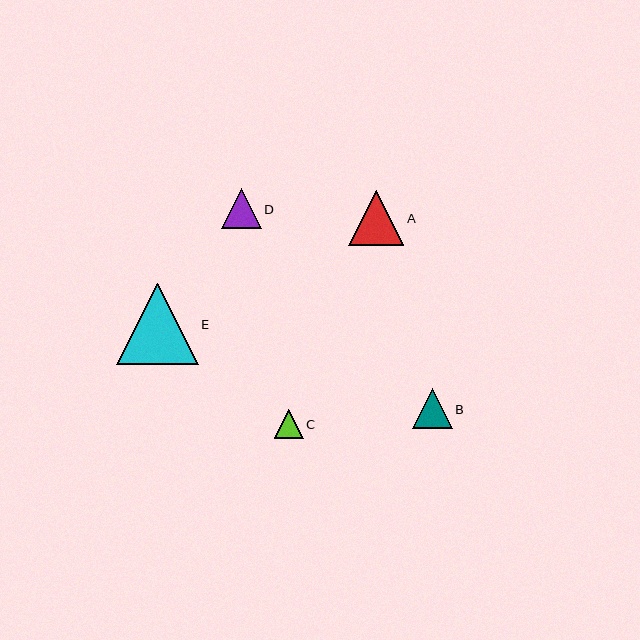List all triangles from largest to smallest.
From largest to smallest: E, A, B, D, C.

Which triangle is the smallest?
Triangle C is the smallest with a size of approximately 29 pixels.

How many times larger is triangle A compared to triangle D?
Triangle A is approximately 1.4 times the size of triangle D.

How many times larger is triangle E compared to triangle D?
Triangle E is approximately 2.0 times the size of triangle D.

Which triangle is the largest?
Triangle E is the largest with a size of approximately 81 pixels.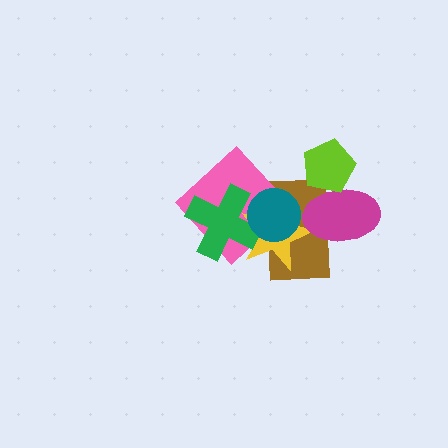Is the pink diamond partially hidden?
Yes, it is partially covered by another shape.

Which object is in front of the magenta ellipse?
The lime pentagon is in front of the magenta ellipse.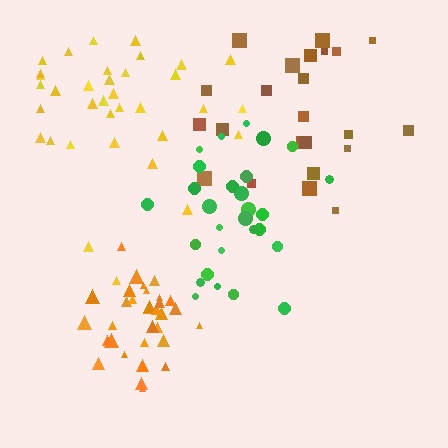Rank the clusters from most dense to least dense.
orange, green, yellow, brown.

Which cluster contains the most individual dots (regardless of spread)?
Yellow (35).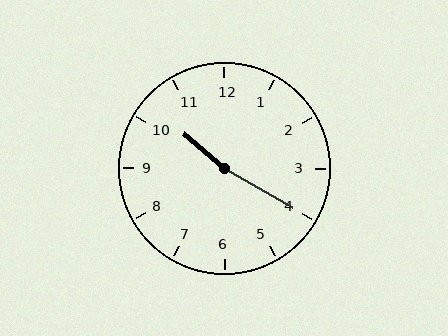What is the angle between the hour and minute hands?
Approximately 170 degrees.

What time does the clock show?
10:20.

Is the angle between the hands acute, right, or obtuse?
It is obtuse.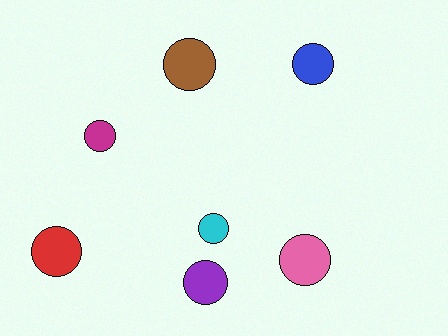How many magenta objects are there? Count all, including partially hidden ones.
There is 1 magenta object.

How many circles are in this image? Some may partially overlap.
There are 7 circles.